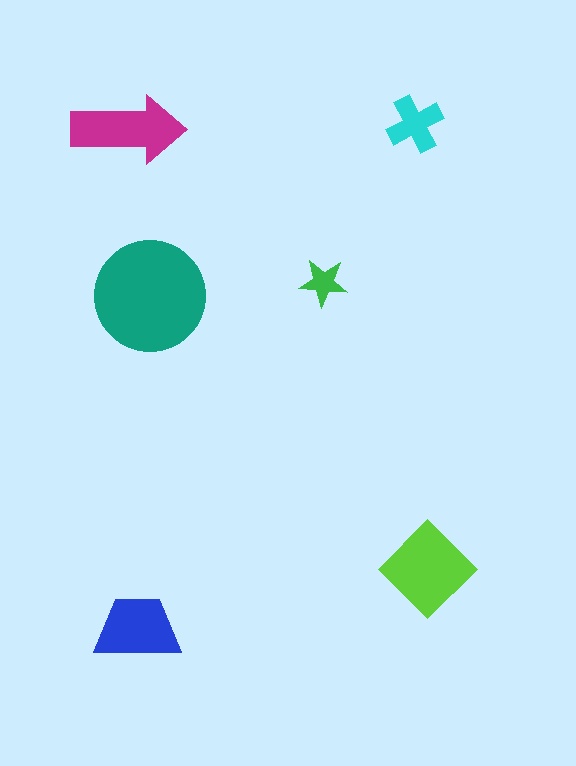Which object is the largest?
The teal circle.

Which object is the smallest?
The green star.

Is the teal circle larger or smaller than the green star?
Larger.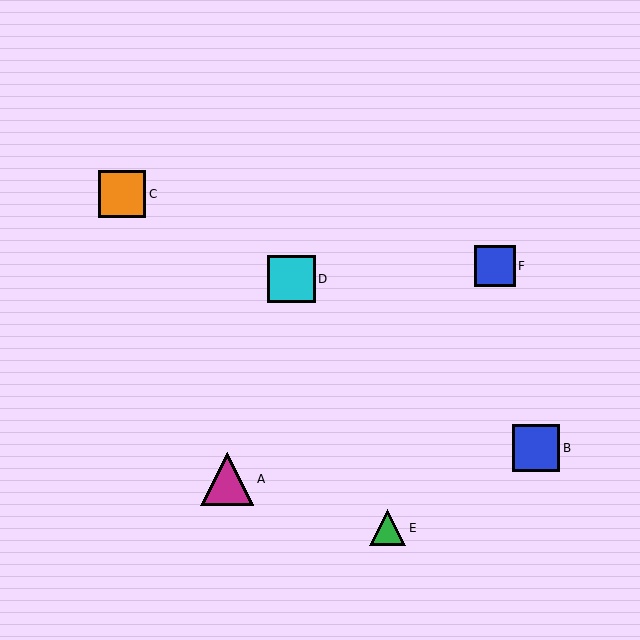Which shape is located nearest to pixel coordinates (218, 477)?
The magenta triangle (labeled A) at (227, 479) is nearest to that location.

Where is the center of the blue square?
The center of the blue square is at (495, 266).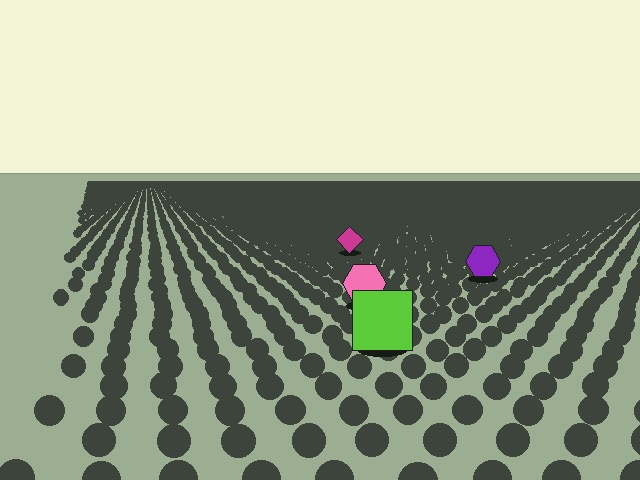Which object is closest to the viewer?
The lime square is closest. The texture marks near it are larger and more spread out.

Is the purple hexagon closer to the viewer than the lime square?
No. The lime square is closer — you can tell from the texture gradient: the ground texture is coarser near it.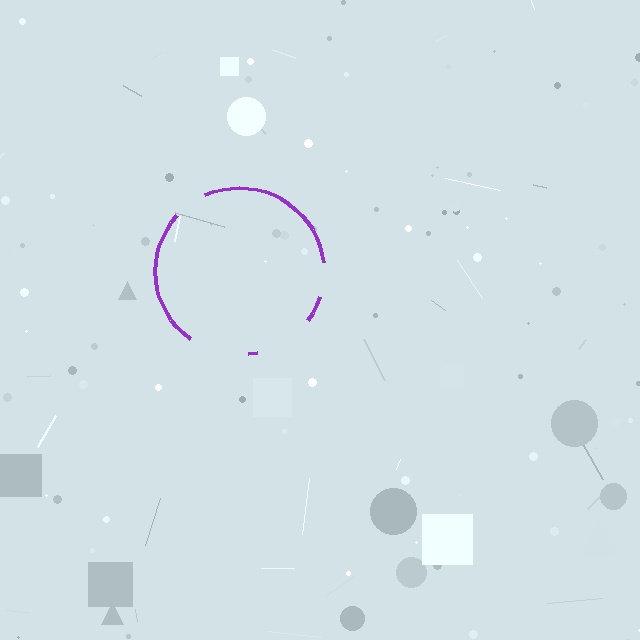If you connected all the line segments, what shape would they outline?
They would outline a circle.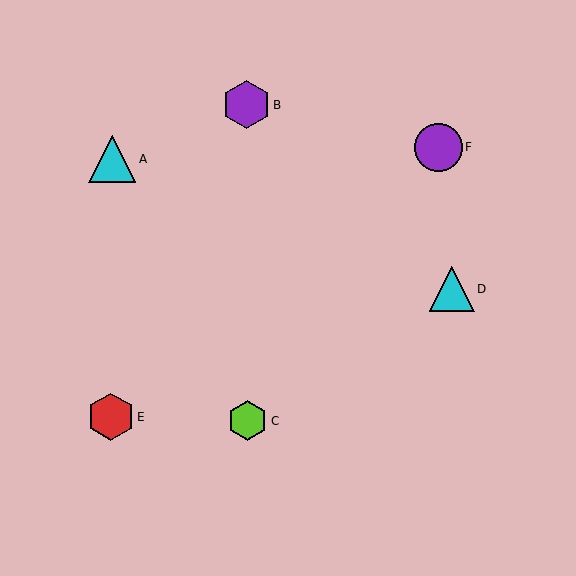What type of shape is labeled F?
Shape F is a purple circle.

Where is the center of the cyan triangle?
The center of the cyan triangle is at (112, 159).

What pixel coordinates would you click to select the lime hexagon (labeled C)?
Click at (248, 421) to select the lime hexagon C.